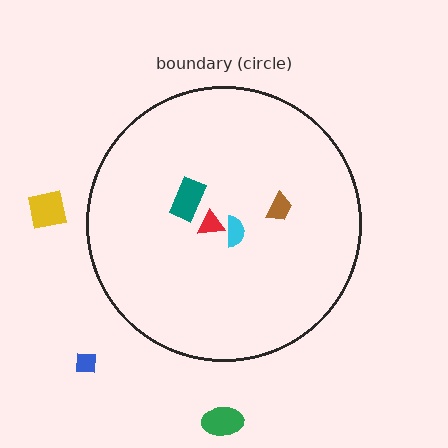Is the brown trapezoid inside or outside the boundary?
Inside.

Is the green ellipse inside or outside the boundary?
Outside.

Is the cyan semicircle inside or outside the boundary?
Inside.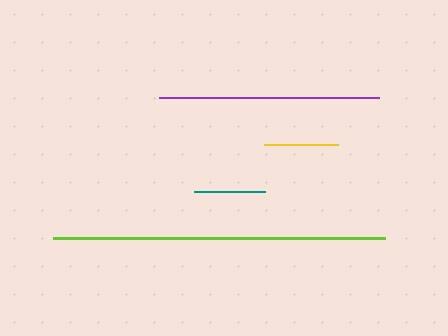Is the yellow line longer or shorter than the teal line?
The yellow line is longer than the teal line.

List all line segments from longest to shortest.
From longest to shortest: lime, purple, yellow, teal.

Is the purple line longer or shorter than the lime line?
The lime line is longer than the purple line.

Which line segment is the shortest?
The teal line is the shortest at approximately 70 pixels.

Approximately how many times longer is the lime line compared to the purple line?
The lime line is approximately 1.5 times the length of the purple line.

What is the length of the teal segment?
The teal segment is approximately 70 pixels long.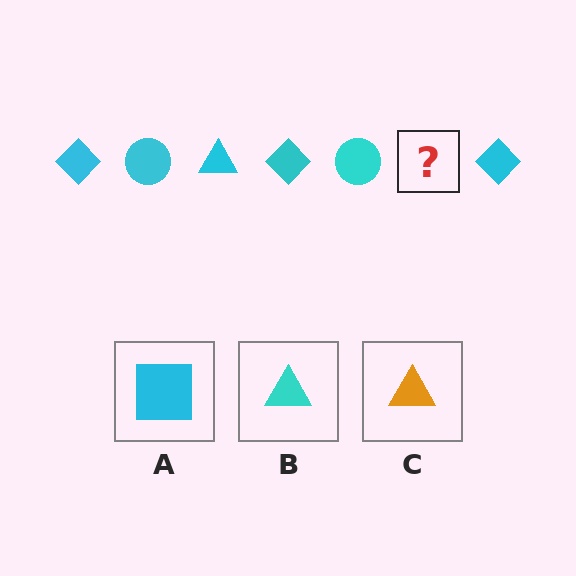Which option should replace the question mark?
Option B.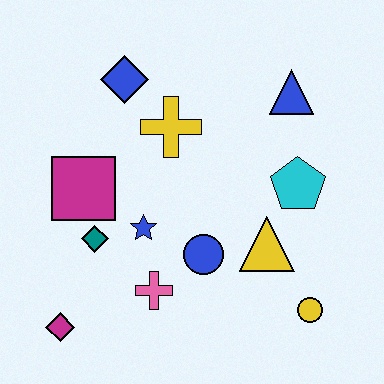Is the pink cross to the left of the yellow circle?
Yes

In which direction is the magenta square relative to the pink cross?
The magenta square is above the pink cross.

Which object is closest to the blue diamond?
The yellow cross is closest to the blue diamond.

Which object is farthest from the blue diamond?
The yellow circle is farthest from the blue diamond.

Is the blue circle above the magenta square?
No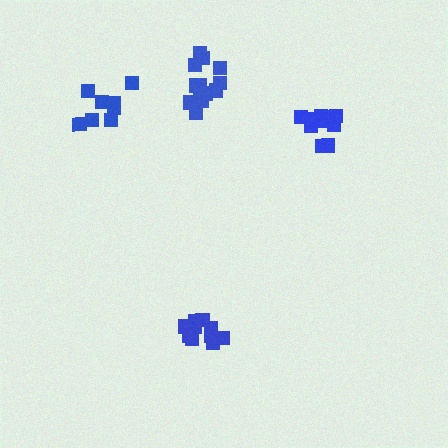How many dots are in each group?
Group 1: 13 dots, Group 2: 10 dots, Group 3: 8 dots, Group 4: 11 dots (42 total).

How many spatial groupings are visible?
There are 4 spatial groupings.